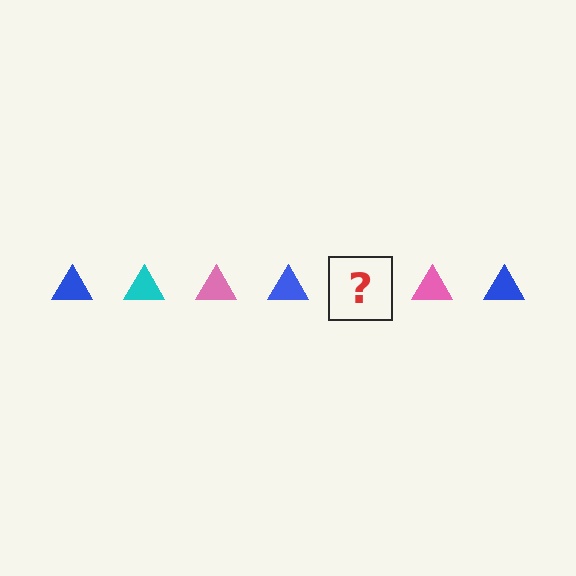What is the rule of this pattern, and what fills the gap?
The rule is that the pattern cycles through blue, cyan, pink triangles. The gap should be filled with a cyan triangle.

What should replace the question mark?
The question mark should be replaced with a cyan triangle.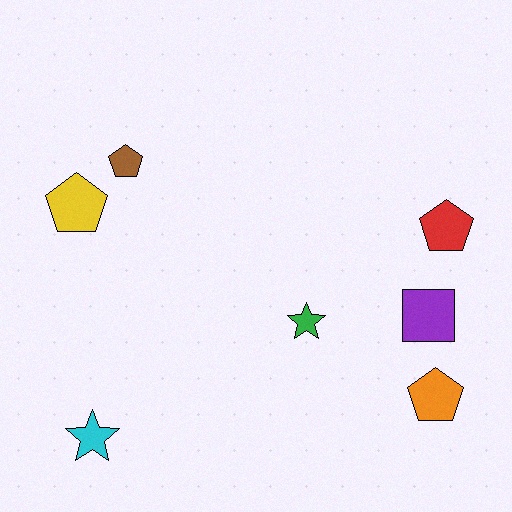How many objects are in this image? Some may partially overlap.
There are 7 objects.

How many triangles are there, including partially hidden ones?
There are no triangles.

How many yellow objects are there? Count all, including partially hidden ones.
There is 1 yellow object.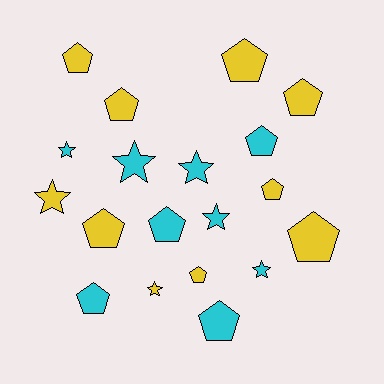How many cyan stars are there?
There are 5 cyan stars.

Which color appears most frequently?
Yellow, with 10 objects.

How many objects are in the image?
There are 19 objects.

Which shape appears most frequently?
Pentagon, with 12 objects.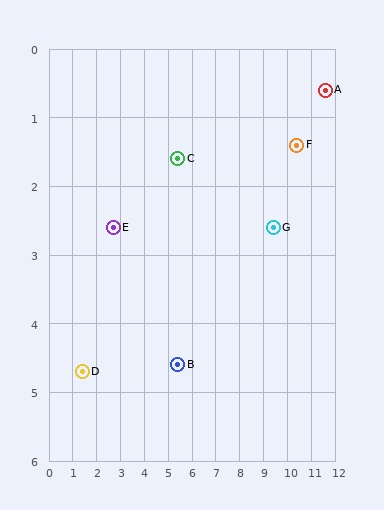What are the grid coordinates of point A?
Point A is at approximately (11.6, 0.6).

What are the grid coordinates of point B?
Point B is at approximately (5.4, 4.6).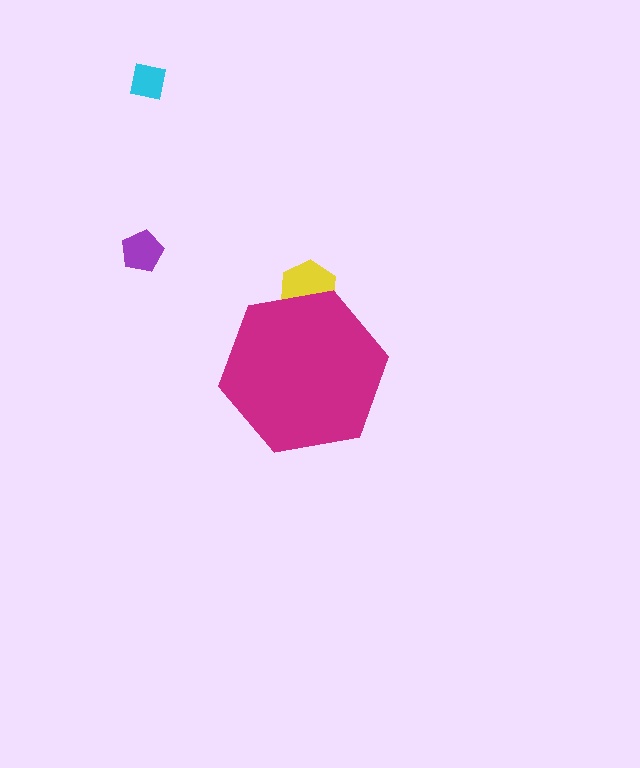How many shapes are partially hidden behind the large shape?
1 shape is partially hidden.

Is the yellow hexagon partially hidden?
Yes, the yellow hexagon is partially hidden behind the magenta hexagon.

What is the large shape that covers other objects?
A magenta hexagon.